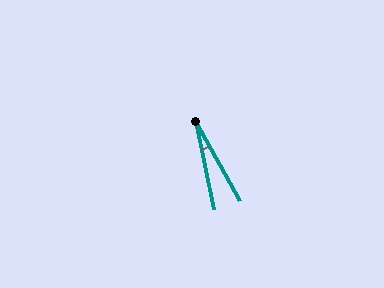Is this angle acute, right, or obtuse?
It is acute.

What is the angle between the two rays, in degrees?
Approximately 17 degrees.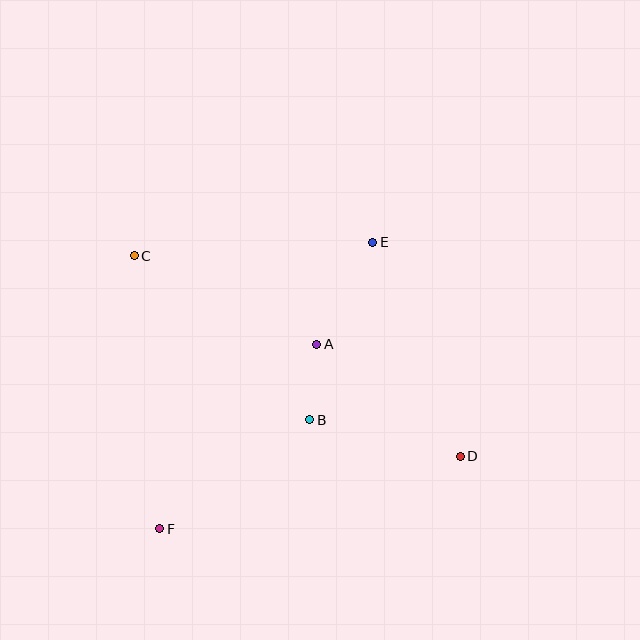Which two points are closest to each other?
Points A and B are closest to each other.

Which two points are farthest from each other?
Points C and D are farthest from each other.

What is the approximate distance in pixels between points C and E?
The distance between C and E is approximately 239 pixels.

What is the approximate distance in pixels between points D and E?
The distance between D and E is approximately 232 pixels.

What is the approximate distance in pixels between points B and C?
The distance between B and C is approximately 240 pixels.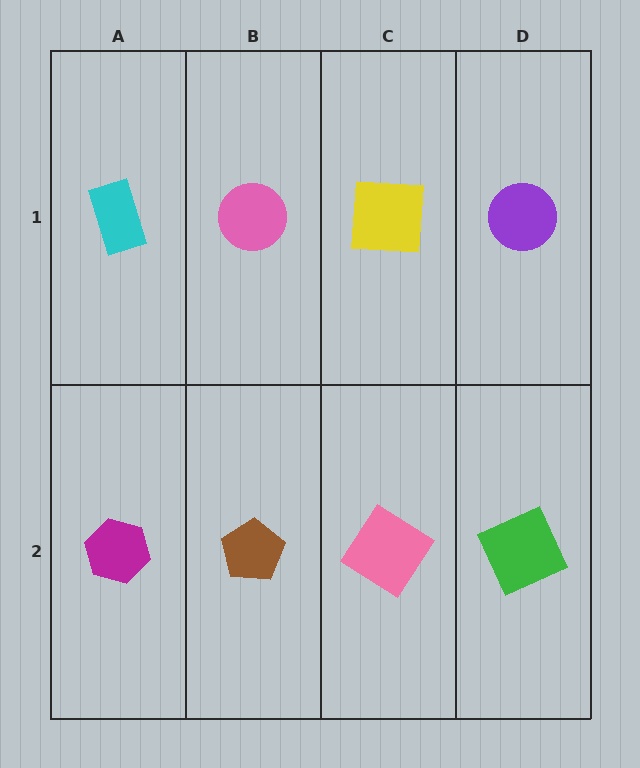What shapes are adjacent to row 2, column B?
A pink circle (row 1, column B), a magenta hexagon (row 2, column A), a pink diamond (row 2, column C).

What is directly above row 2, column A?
A cyan rectangle.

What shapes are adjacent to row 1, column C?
A pink diamond (row 2, column C), a pink circle (row 1, column B), a purple circle (row 1, column D).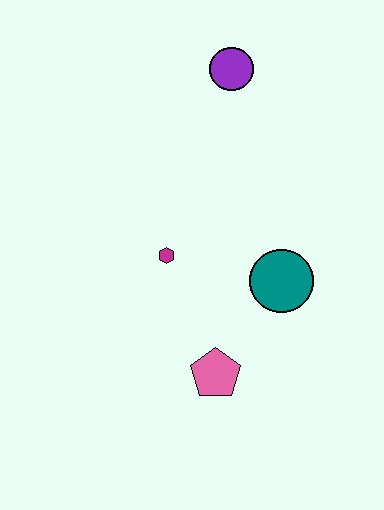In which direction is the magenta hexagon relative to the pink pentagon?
The magenta hexagon is above the pink pentagon.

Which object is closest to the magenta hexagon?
The teal circle is closest to the magenta hexagon.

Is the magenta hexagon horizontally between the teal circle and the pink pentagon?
No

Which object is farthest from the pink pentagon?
The purple circle is farthest from the pink pentagon.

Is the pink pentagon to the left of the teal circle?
Yes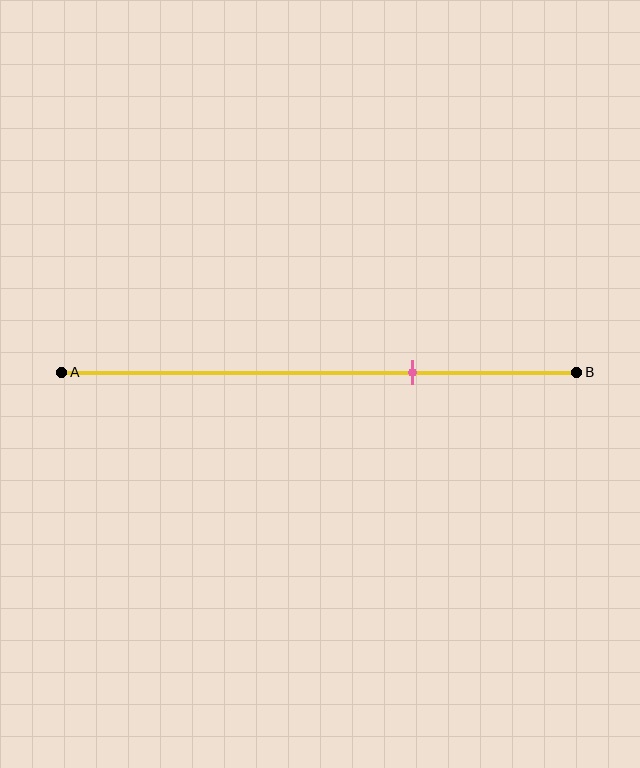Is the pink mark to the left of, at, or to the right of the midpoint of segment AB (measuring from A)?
The pink mark is to the right of the midpoint of segment AB.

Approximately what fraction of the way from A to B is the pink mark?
The pink mark is approximately 70% of the way from A to B.